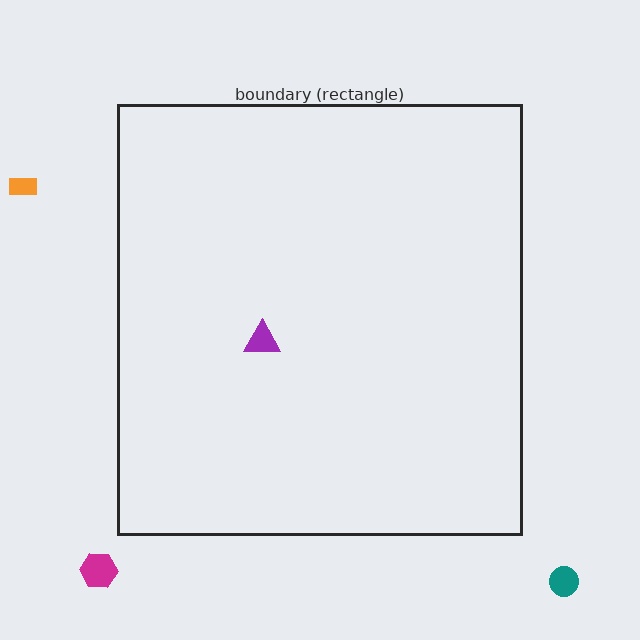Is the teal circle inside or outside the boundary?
Outside.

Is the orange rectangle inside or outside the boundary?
Outside.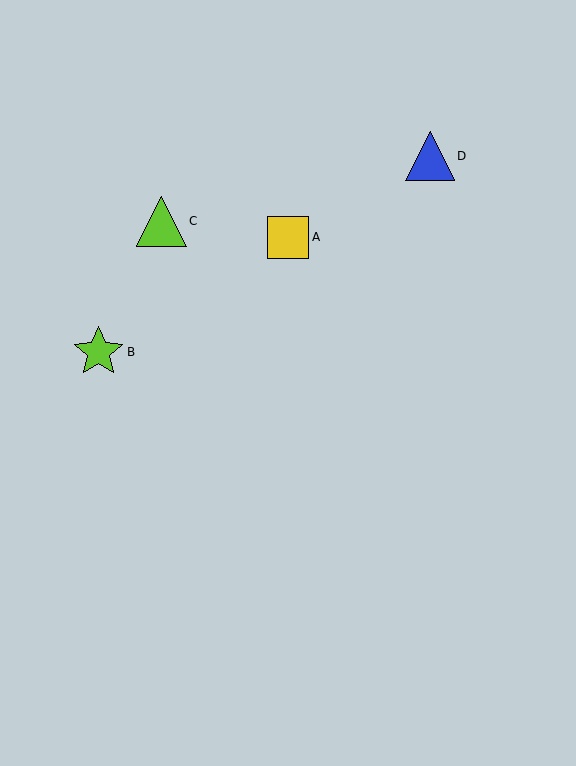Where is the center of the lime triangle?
The center of the lime triangle is at (161, 221).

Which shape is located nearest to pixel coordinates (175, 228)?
The lime triangle (labeled C) at (161, 221) is nearest to that location.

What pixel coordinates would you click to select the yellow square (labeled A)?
Click at (288, 237) to select the yellow square A.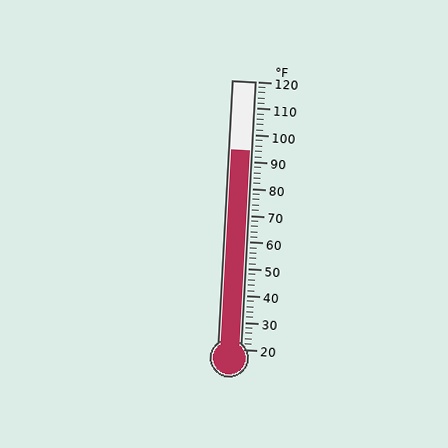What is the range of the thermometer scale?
The thermometer scale ranges from 20°F to 120°F.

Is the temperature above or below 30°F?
The temperature is above 30°F.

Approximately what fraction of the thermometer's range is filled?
The thermometer is filled to approximately 75% of its range.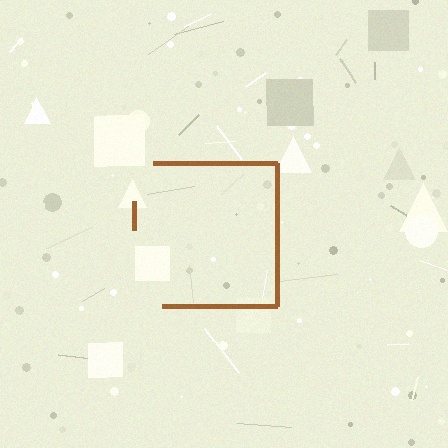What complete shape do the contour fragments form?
The contour fragments form a square.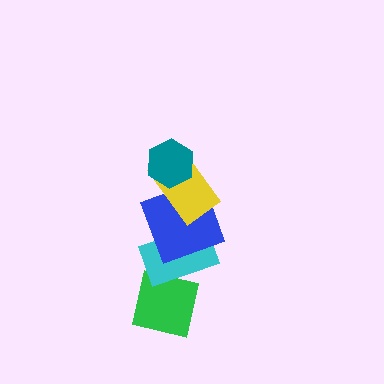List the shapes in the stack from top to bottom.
From top to bottom: the teal hexagon, the yellow rectangle, the blue square, the cyan rectangle, the green square.